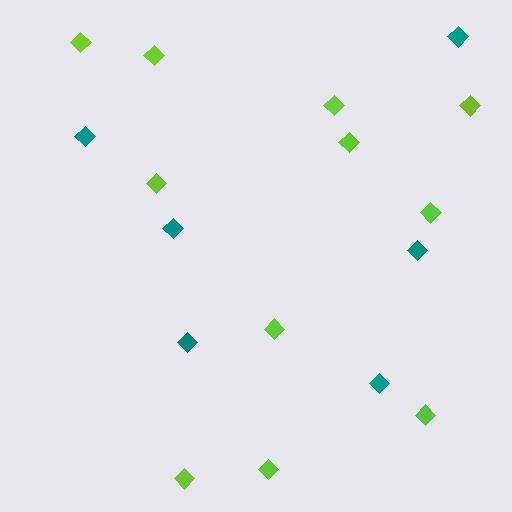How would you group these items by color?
There are 2 groups: one group of lime diamonds (11) and one group of teal diamonds (6).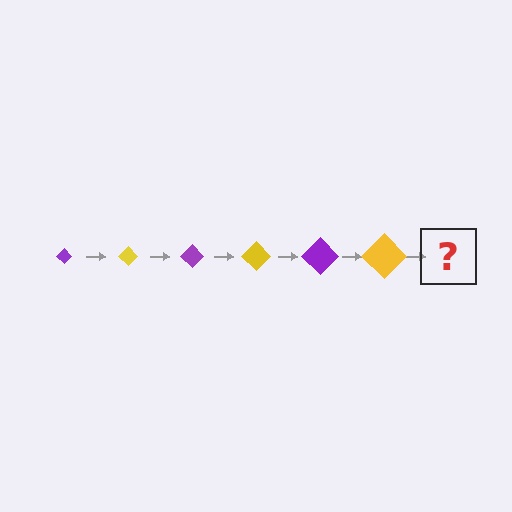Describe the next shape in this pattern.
It should be a purple diamond, larger than the previous one.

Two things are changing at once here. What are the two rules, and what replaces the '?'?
The two rules are that the diamond grows larger each step and the color cycles through purple and yellow. The '?' should be a purple diamond, larger than the previous one.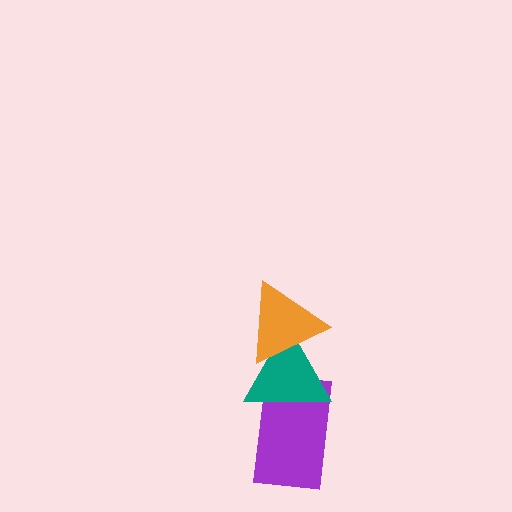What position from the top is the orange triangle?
The orange triangle is 1st from the top.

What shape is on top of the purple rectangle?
The teal triangle is on top of the purple rectangle.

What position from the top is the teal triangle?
The teal triangle is 2nd from the top.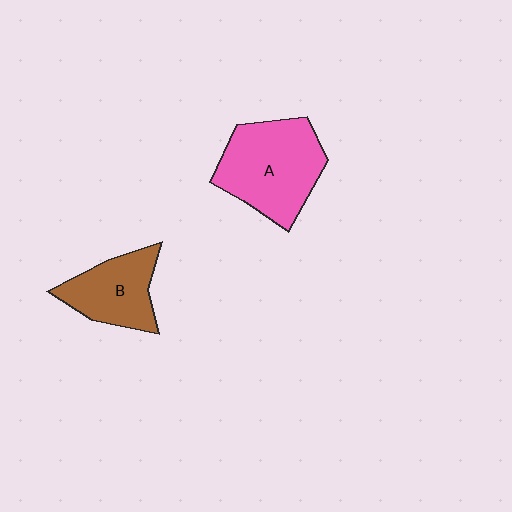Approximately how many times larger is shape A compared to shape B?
Approximately 1.5 times.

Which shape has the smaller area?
Shape B (brown).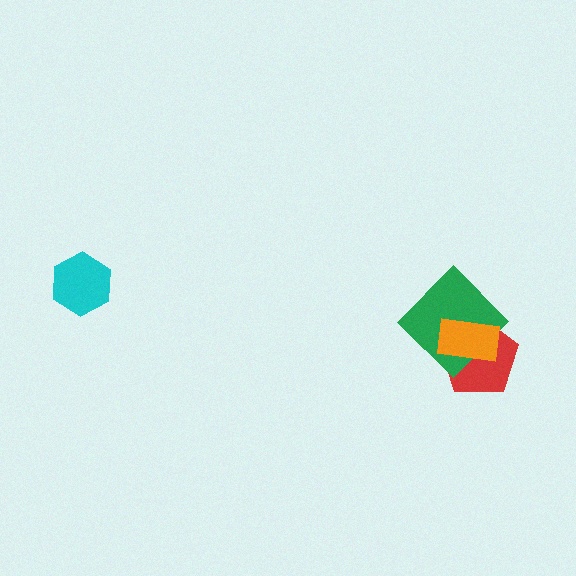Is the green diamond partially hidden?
Yes, it is partially covered by another shape.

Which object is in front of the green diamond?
The orange rectangle is in front of the green diamond.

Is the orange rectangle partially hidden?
No, no other shape covers it.